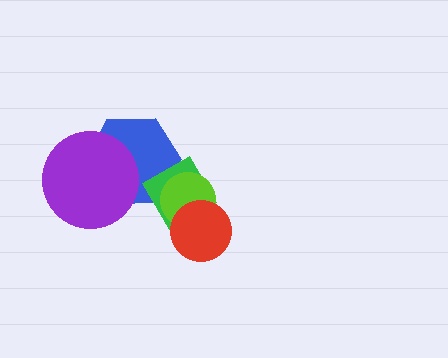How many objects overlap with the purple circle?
1 object overlaps with the purple circle.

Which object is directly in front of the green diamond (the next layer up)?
The lime circle is directly in front of the green diamond.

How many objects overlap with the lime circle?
3 objects overlap with the lime circle.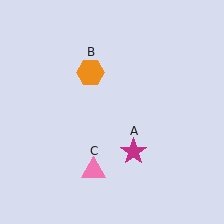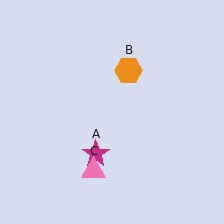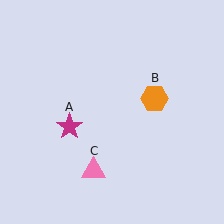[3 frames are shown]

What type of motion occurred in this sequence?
The magenta star (object A), orange hexagon (object B) rotated clockwise around the center of the scene.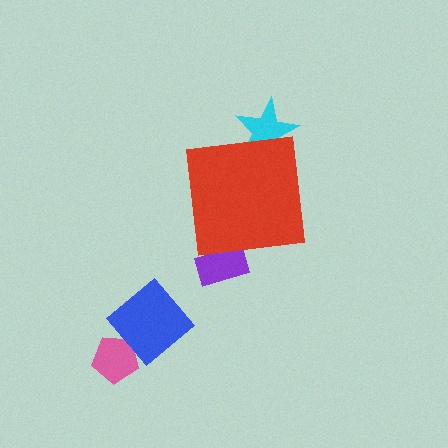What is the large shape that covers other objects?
A red square.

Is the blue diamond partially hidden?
No, the blue diamond is fully visible.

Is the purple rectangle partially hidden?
Yes, the purple rectangle is partially hidden behind the red square.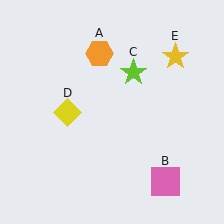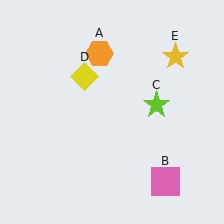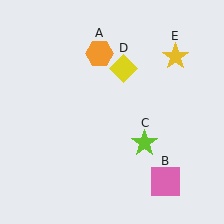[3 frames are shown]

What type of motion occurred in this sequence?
The lime star (object C), yellow diamond (object D) rotated clockwise around the center of the scene.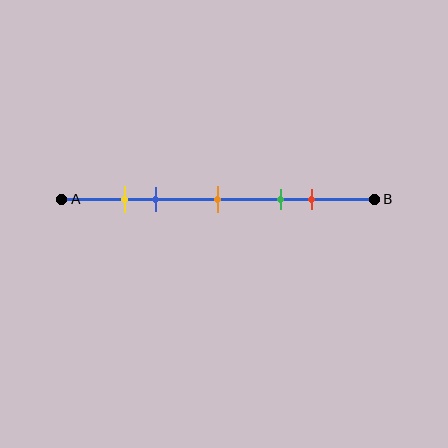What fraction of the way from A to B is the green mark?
The green mark is approximately 70% (0.7) of the way from A to B.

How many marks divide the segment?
There are 5 marks dividing the segment.